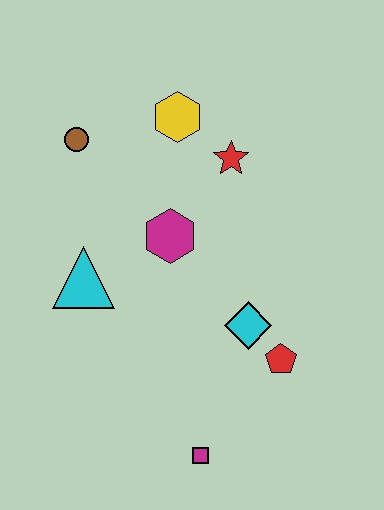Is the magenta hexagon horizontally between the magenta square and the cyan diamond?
No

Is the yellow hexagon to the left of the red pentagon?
Yes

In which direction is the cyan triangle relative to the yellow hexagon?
The cyan triangle is below the yellow hexagon.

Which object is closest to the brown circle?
The yellow hexagon is closest to the brown circle.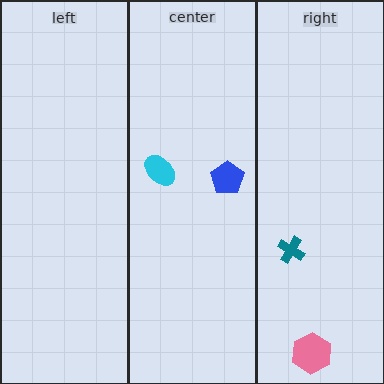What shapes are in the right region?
The pink hexagon, the teal cross.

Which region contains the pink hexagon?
The right region.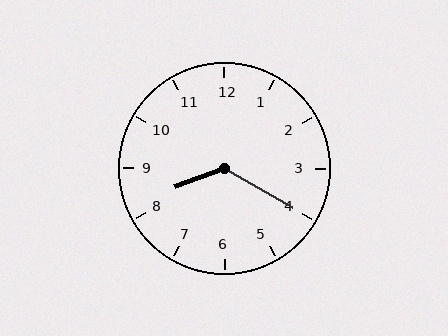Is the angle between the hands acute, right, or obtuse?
It is obtuse.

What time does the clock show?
8:20.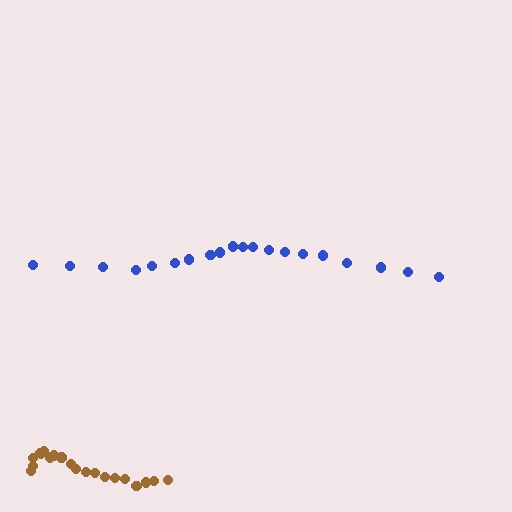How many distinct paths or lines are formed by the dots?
There are 2 distinct paths.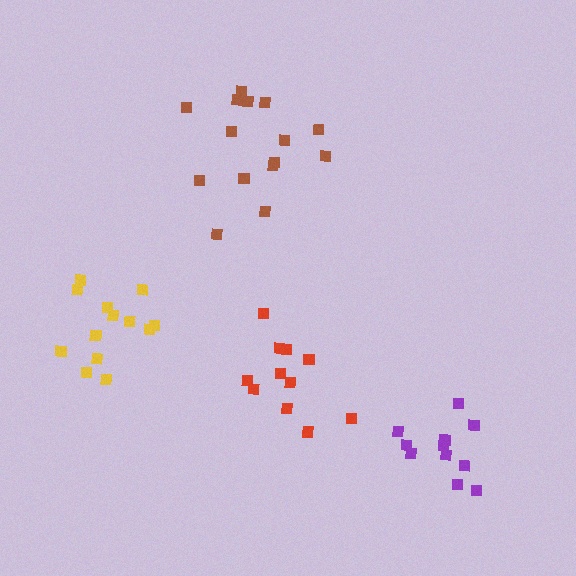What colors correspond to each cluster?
The clusters are colored: purple, red, yellow, brown.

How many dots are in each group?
Group 1: 11 dots, Group 2: 11 dots, Group 3: 13 dots, Group 4: 15 dots (50 total).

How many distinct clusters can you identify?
There are 4 distinct clusters.